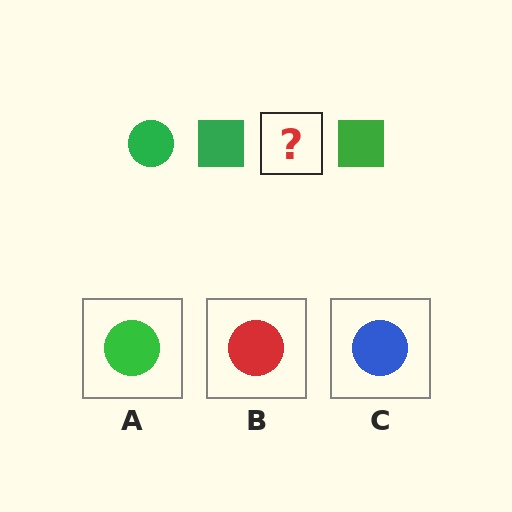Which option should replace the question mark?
Option A.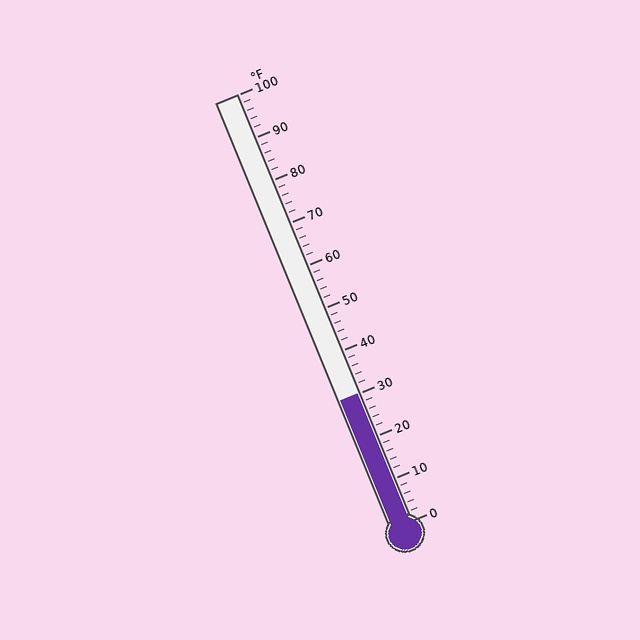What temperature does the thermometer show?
The thermometer shows approximately 30°F.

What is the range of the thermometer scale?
The thermometer scale ranges from 0°F to 100°F.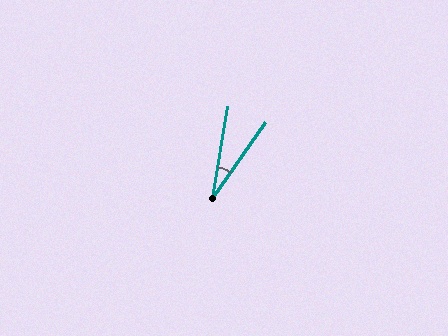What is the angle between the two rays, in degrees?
Approximately 25 degrees.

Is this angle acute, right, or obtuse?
It is acute.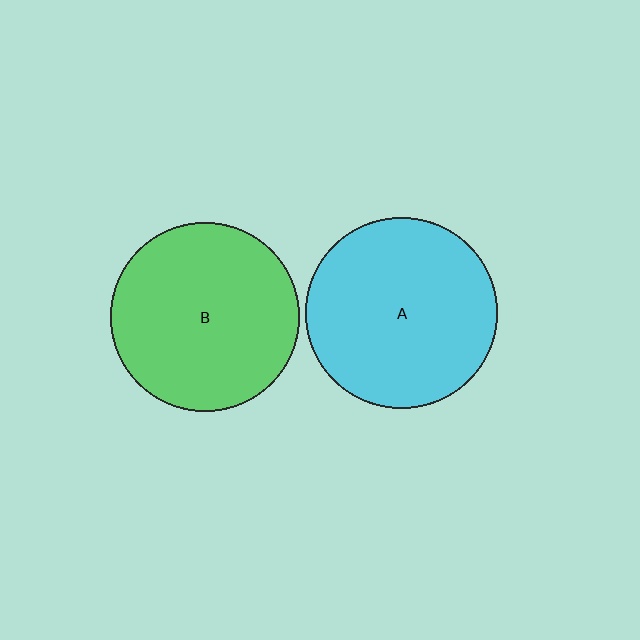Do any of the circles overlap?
No, none of the circles overlap.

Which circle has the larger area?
Circle A (cyan).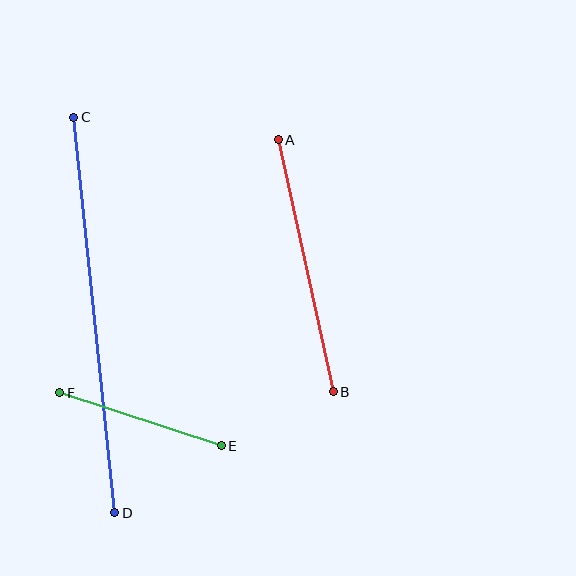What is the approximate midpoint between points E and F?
The midpoint is at approximately (140, 419) pixels.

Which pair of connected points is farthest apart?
Points C and D are farthest apart.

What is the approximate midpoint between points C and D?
The midpoint is at approximately (94, 315) pixels.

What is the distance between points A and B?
The distance is approximately 258 pixels.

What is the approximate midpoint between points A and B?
The midpoint is at approximately (306, 266) pixels.